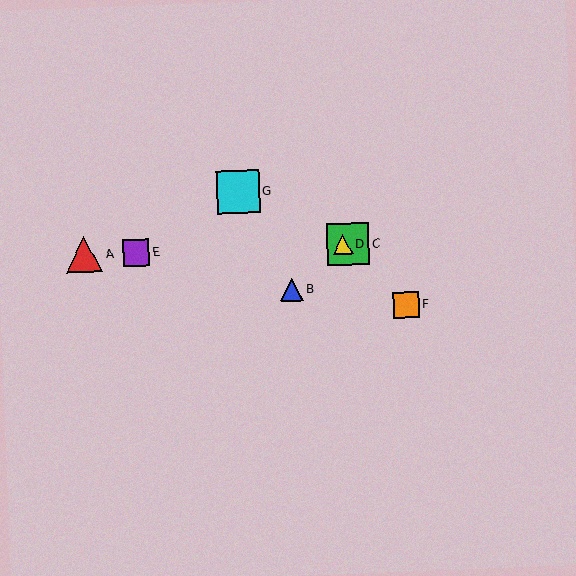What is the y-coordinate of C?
Object C is at y≈244.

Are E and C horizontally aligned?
Yes, both are at y≈253.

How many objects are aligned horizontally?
4 objects (A, C, D, E) are aligned horizontally.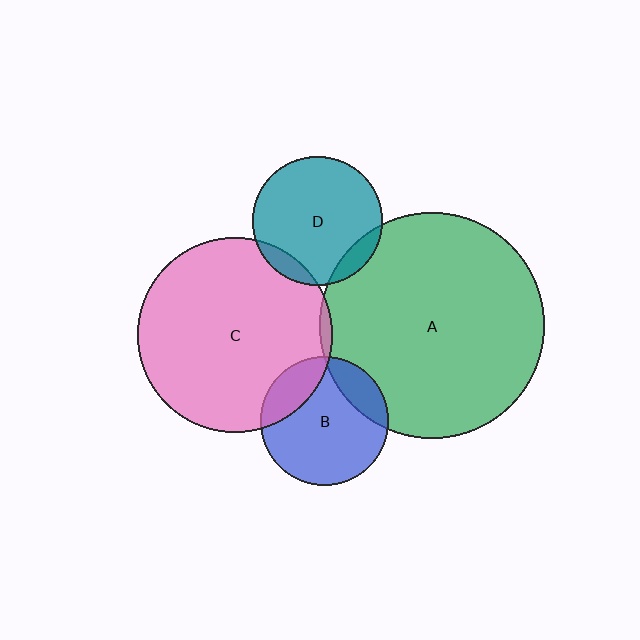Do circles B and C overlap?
Yes.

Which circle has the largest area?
Circle A (green).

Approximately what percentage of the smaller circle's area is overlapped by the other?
Approximately 20%.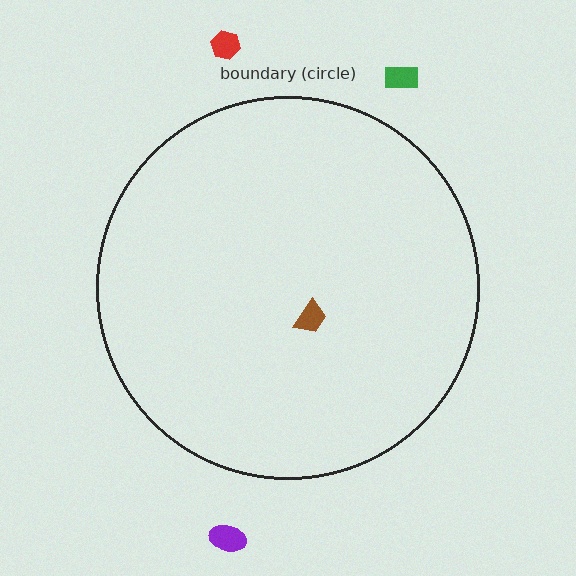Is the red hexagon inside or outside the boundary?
Outside.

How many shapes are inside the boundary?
1 inside, 3 outside.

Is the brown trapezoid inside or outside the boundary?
Inside.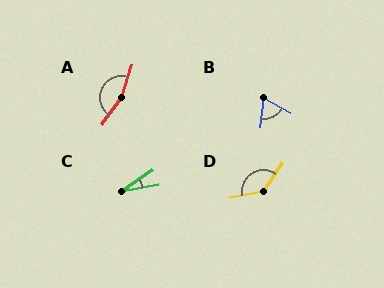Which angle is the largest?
A, at approximately 164 degrees.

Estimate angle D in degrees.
Approximately 135 degrees.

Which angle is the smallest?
C, at approximately 24 degrees.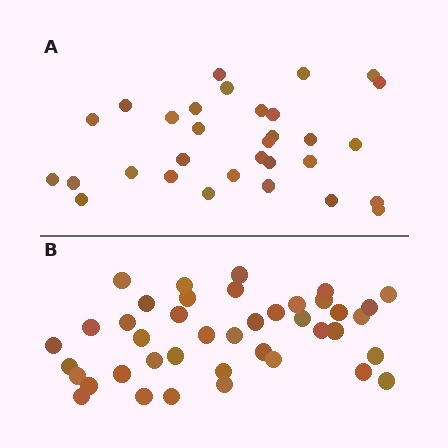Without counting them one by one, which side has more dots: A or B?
Region B (the bottom region) has more dots.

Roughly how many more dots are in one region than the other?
Region B has roughly 10 or so more dots than region A.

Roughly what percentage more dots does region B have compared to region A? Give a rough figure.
About 30% more.